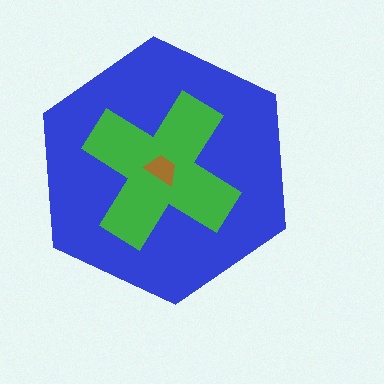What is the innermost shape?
The brown trapezoid.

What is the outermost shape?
The blue hexagon.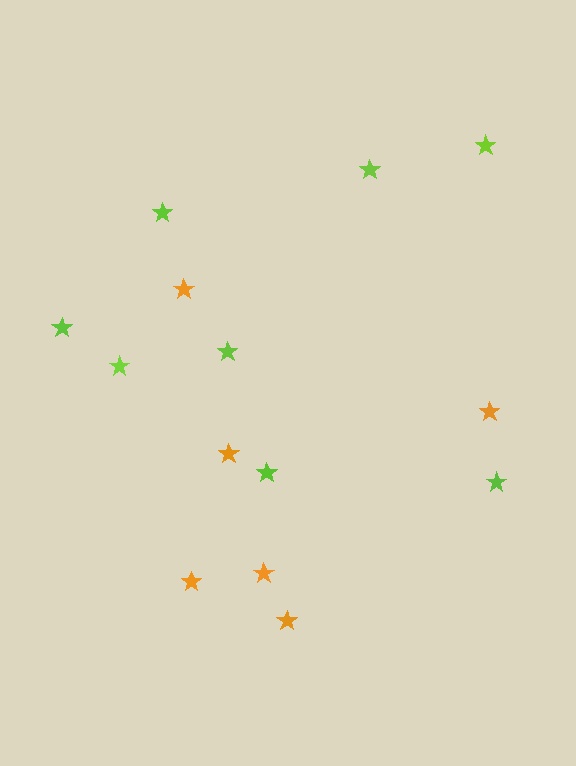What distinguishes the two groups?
There are 2 groups: one group of orange stars (6) and one group of lime stars (8).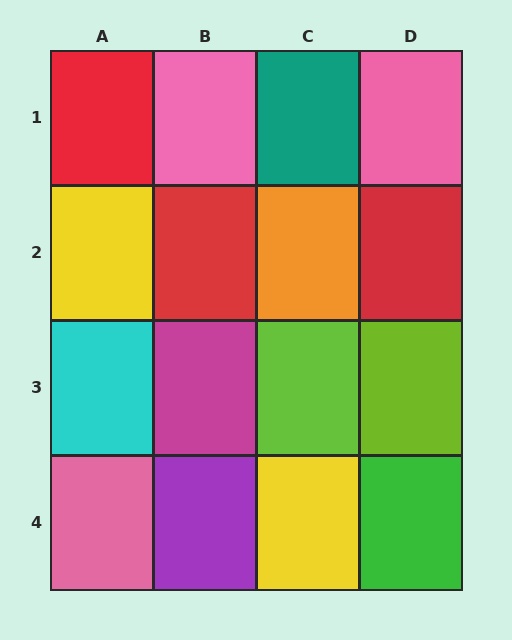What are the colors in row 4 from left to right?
Pink, purple, yellow, green.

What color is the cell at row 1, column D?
Pink.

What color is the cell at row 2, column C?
Orange.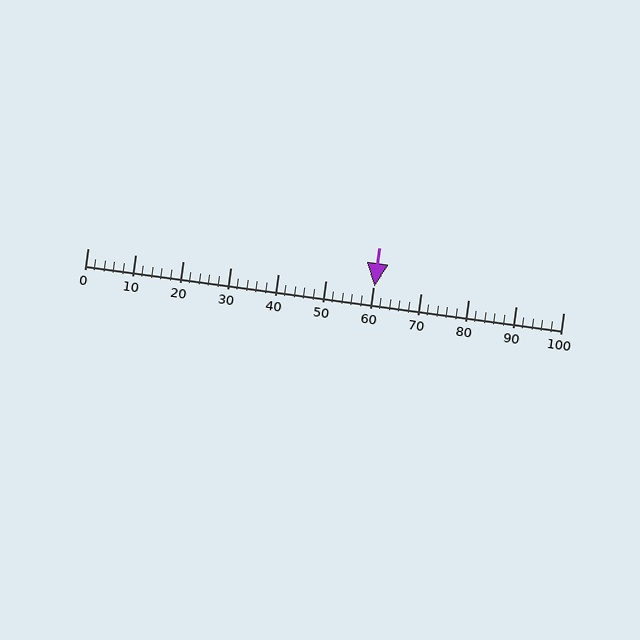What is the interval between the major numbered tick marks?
The major tick marks are spaced 10 units apart.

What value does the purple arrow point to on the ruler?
The purple arrow points to approximately 60.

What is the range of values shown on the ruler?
The ruler shows values from 0 to 100.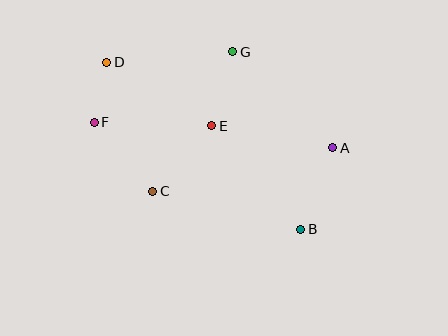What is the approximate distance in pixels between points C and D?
The distance between C and D is approximately 137 pixels.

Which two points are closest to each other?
Points D and F are closest to each other.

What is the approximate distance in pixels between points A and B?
The distance between A and B is approximately 88 pixels.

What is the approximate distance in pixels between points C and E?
The distance between C and E is approximately 88 pixels.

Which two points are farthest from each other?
Points B and D are farthest from each other.